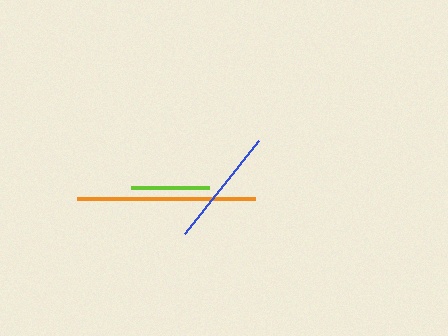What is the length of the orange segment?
The orange segment is approximately 178 pixels long.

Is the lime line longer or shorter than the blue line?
The blue line is longer than the lime line.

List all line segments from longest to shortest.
From longest to shortest: orange, blue, lime.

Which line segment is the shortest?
The lime line is the shortest at approximately 78 pixels.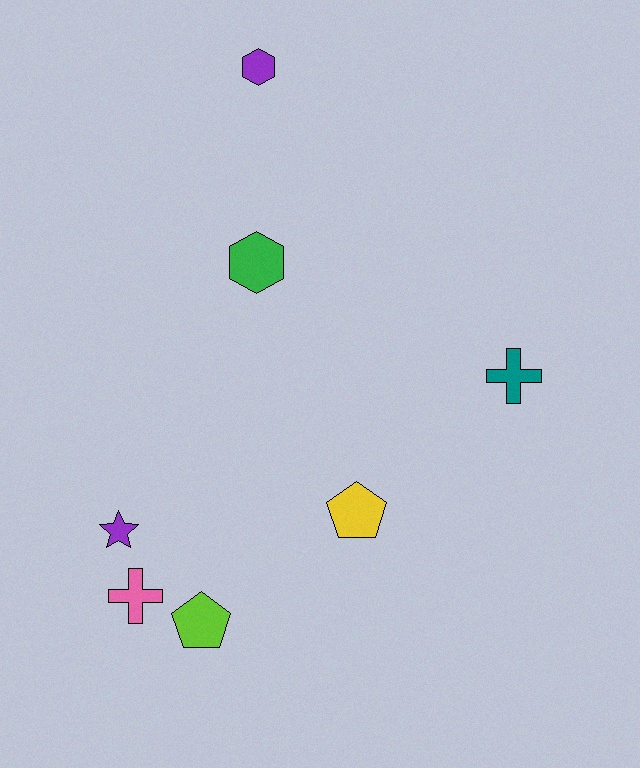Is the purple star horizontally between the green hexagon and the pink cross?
No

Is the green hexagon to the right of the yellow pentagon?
No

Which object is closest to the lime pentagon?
The pink cross is closest to the lime pentagon.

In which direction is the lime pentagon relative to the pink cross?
The lime pentagon is to the right of the pink cross.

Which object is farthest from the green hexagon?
The lime pentagon is farthest from the green hexagon.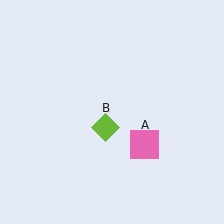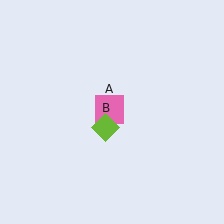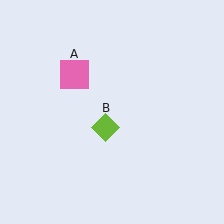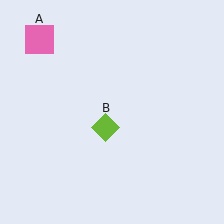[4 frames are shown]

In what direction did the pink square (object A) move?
The pink square (object A) moved up and to the left.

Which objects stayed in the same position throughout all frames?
Lime diamond (object B) remained stationary.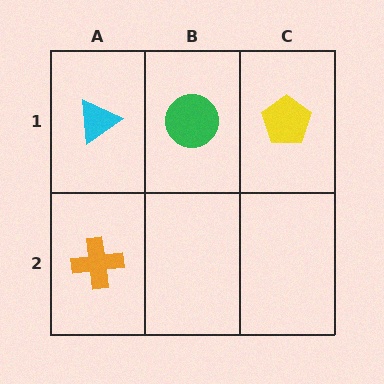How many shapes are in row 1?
3 shapes.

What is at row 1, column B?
A green circle.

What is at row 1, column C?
A yellow pentagon.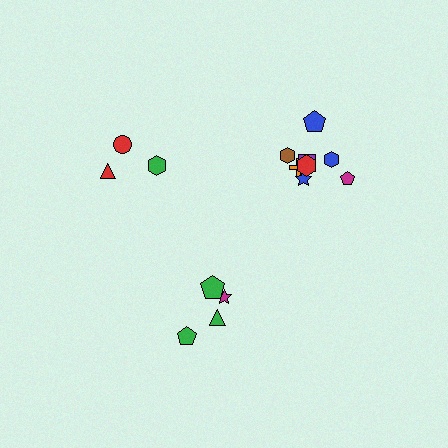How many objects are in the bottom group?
There are 4 objects.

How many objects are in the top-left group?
There are 3 objects.